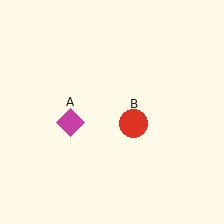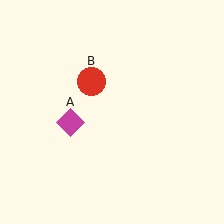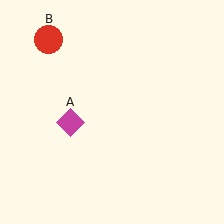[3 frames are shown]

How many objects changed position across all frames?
1 object changed position: red circle (object B).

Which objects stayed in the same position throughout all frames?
Magenta diamond (object A) remained stationary.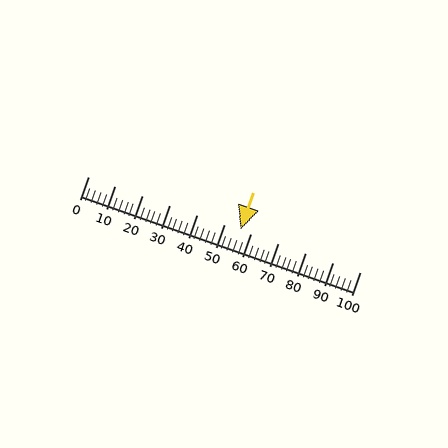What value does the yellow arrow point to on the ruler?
The yellow arrow points to approximately 56.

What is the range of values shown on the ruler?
The ruler shows values from 0 to 100.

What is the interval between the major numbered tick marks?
The major tick marks are spaced 10 units apart.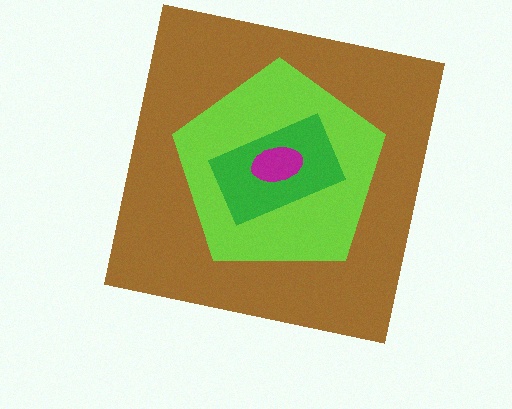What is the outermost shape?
The brown square.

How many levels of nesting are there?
4.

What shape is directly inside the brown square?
The lime pentagon.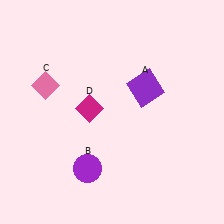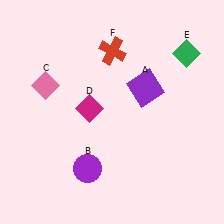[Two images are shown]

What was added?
A green diamond (E), a red cross (F) were added in Image 2.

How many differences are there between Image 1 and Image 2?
There are 2 differences between the two images.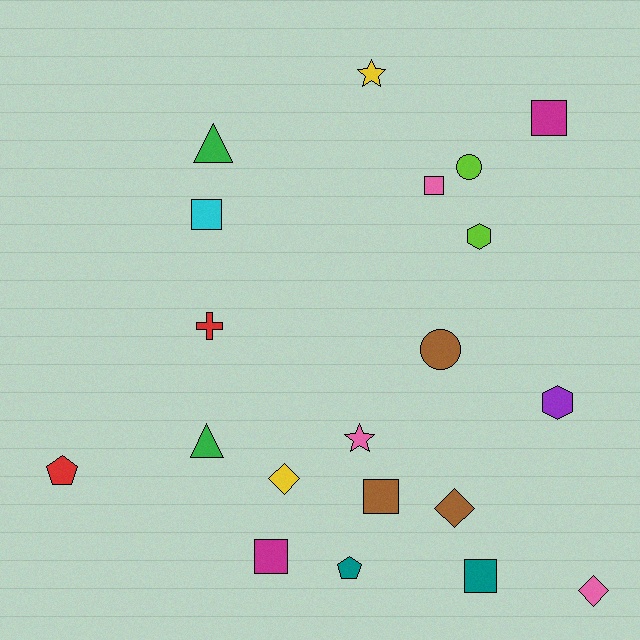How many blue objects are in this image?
There are no blue objects.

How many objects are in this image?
There are 20 objects.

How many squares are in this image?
There are 6 squares.